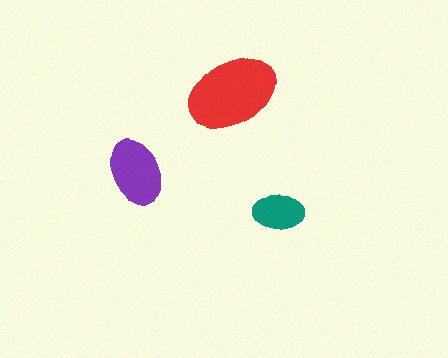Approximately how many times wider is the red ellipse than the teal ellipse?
About 2 times wider.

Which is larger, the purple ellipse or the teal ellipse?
The purple one.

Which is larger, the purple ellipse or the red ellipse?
The red one.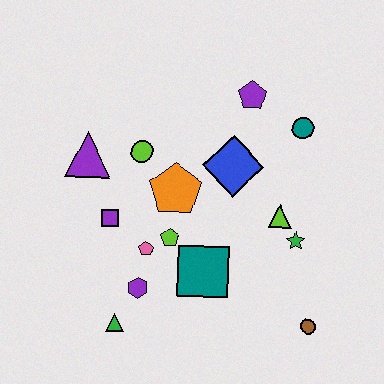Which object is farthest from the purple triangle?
The brown circle is farthest from the purple triangle.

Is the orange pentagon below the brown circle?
No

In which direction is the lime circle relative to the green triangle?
The lime circle is above the green triangle.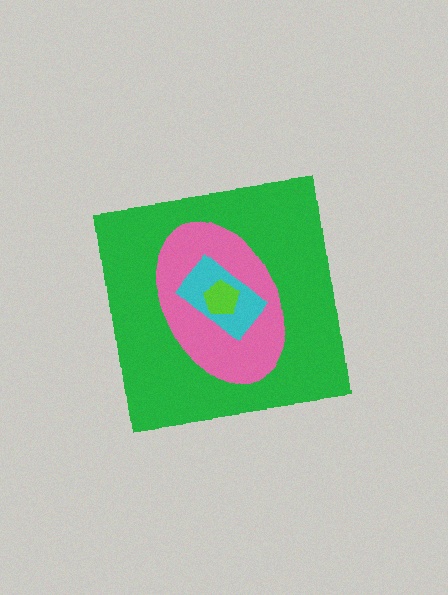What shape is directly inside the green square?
The pink ellipse.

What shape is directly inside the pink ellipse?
The cyan rectangle.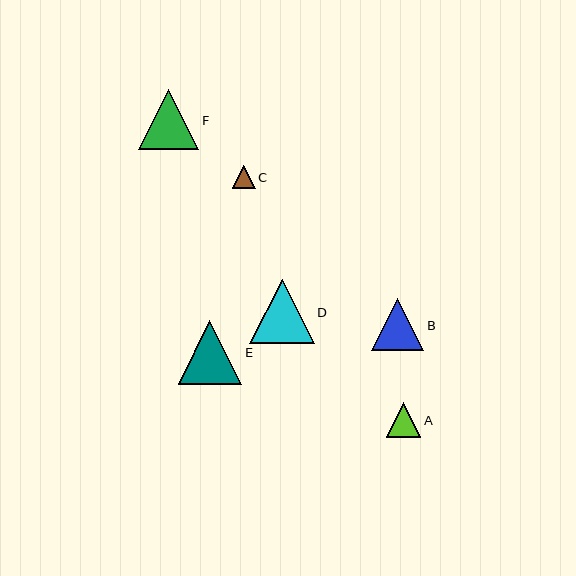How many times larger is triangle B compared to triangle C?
Triangle B is approximately 2.3 times the size of triangle C.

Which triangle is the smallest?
Triangle C is the smallest with a size of approximately 23 pixels.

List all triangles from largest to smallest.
From largest to smallest: D, E, F, B, A, C.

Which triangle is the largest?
Triangle D is the largest with a size of approximately 65 pixels.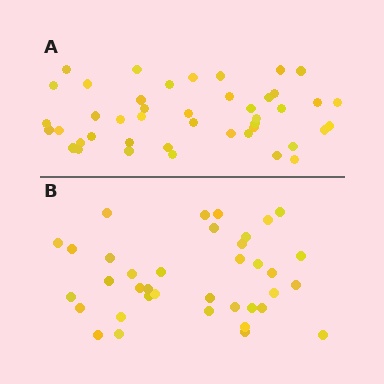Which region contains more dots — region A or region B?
Region A (the top region) has more dots.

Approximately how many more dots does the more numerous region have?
Region A has roughly 8 or so more dots than region B.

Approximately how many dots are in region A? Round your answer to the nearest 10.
About 40 dots. (The exact count is 44, which rounds to 40.)